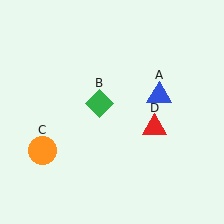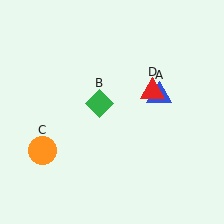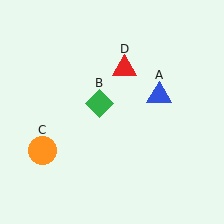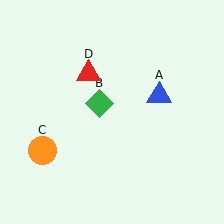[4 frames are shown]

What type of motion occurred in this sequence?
The red triangle (object D) rotated counterclockwise around the center of the scene.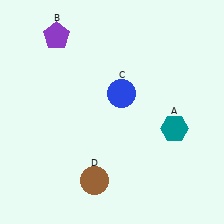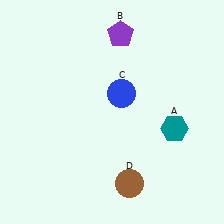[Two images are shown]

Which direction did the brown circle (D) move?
The brown circle (D) moved right.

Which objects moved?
The objects that moved are: the purple pentagon (B), the brown circle (D).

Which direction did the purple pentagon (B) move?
The purple pentagon (B) moved right.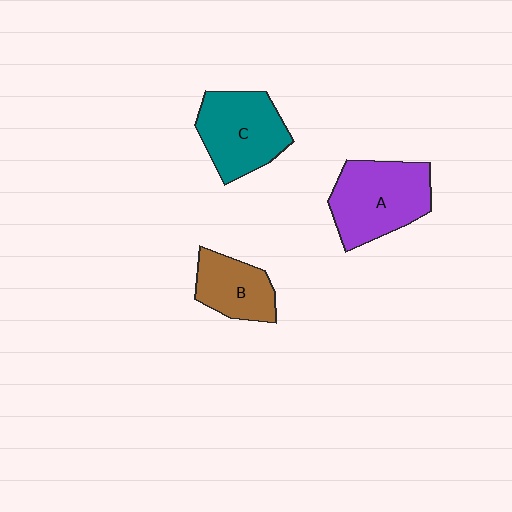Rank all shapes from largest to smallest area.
From largest to smallest: A (purple), C (teal), B (brown).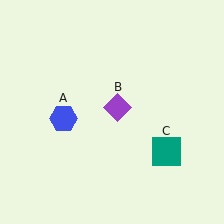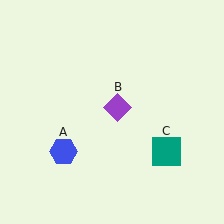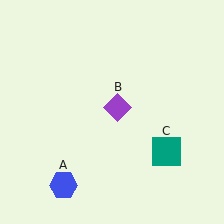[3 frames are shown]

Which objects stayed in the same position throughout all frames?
Purple diamond (object B) and teal square (object C) remained stationary.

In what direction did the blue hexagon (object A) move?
The blue hexagon (object A) moved down.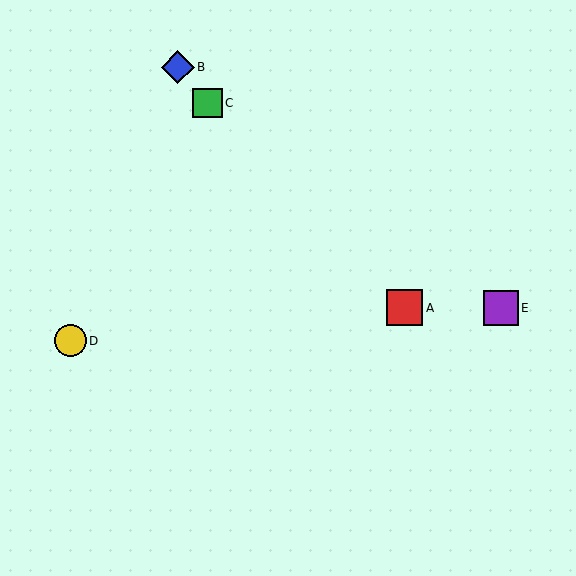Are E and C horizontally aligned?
No, E is at y≈308 and C is at y≈103.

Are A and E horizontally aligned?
Yes, both are at y≈308.